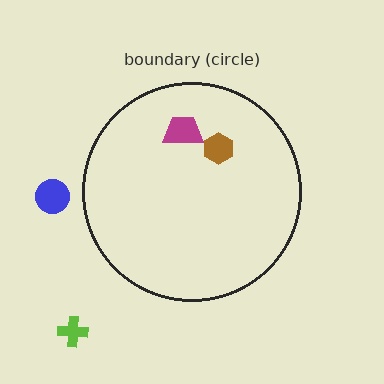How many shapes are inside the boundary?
2 inside, 2 outside.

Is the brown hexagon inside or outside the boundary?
Inside.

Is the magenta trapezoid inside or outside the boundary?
Inside.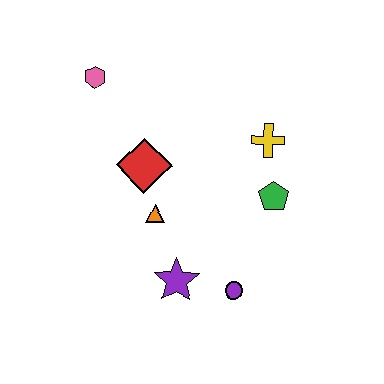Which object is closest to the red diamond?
The orange triangle is closest to the red diamond.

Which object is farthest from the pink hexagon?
The purple circle is farthest from the pink hexagon.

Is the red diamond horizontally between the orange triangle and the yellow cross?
No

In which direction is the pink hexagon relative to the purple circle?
The pink hexagon is above the purple circle.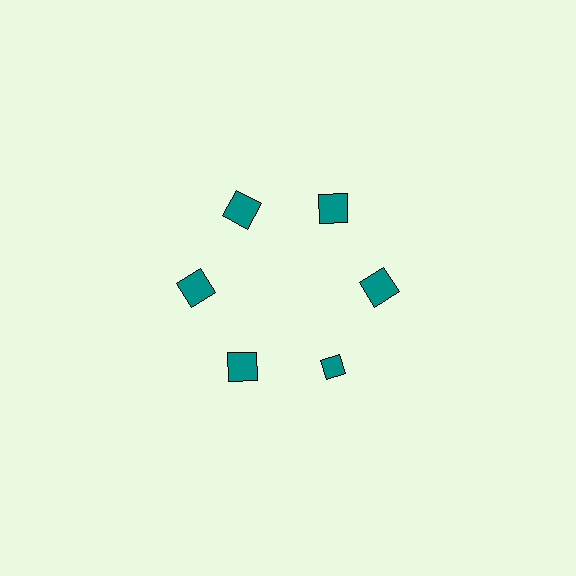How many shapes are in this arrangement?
There are 6 shapes arranged in a ring pattern.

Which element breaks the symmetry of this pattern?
The teal diamond at roughly the 5 o'clock position breaks the symmetry. All other shapes are teal squares.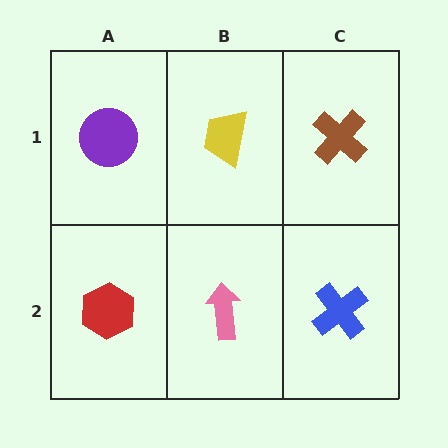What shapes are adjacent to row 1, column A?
A red hexagon (row 2, column A), a yellow trapezoid (row 1, column B).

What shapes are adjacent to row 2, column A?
A purple circle (row 1, column A), a pink arrow (row 2, column B).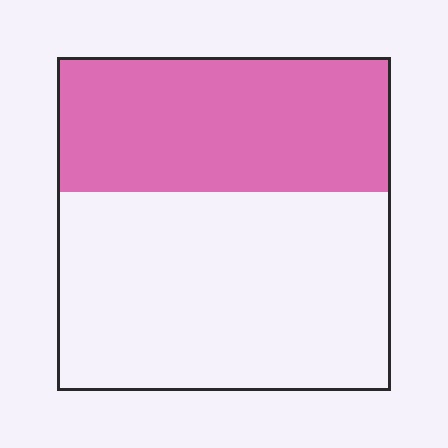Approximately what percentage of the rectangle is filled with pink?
Approximately 40%.